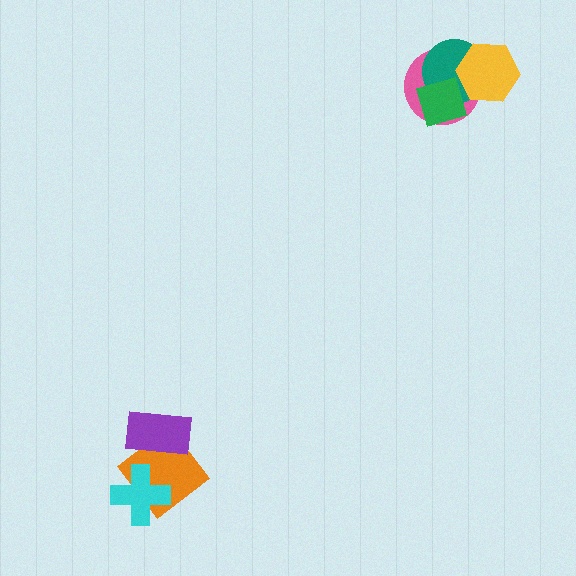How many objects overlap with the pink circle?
3 objects overlap with the pink circle.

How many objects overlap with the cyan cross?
1 object overlaps with the cyan cross.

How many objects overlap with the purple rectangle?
1 object overlaps with the purple rectangle.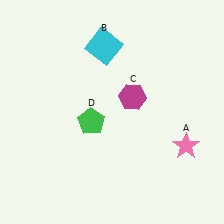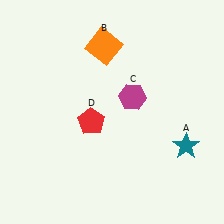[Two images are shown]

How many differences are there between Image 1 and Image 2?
There are 3 differences between the two images.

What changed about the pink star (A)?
In Image 1, A is pink. In Image 2, it changed to teal.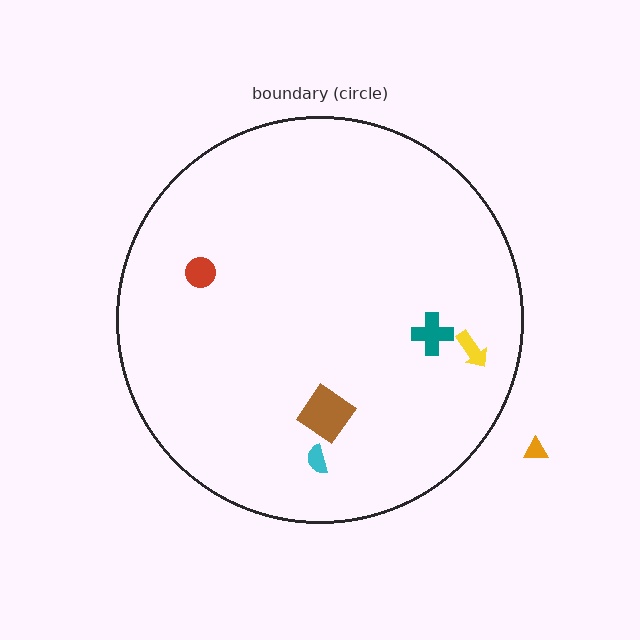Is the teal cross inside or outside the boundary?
Inside.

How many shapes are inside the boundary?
5 inside, 1 outside.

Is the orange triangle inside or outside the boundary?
Outside.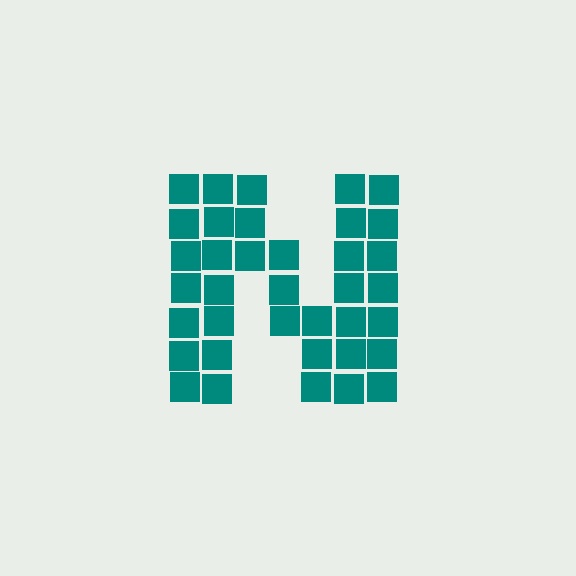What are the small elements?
The small elements are squares.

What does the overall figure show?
The overall figure shows the letter N.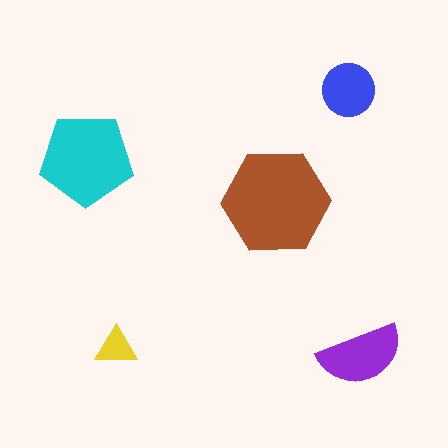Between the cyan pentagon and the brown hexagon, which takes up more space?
The brown hexagon.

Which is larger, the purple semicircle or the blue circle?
The purple semicircle.